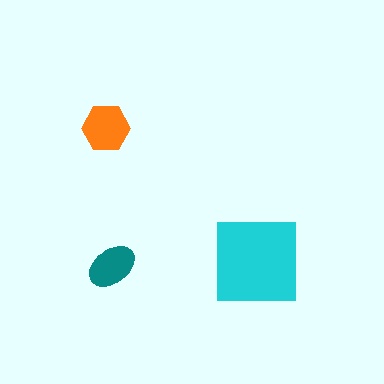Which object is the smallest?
The teal ellipse.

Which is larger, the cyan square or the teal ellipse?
The cyan square.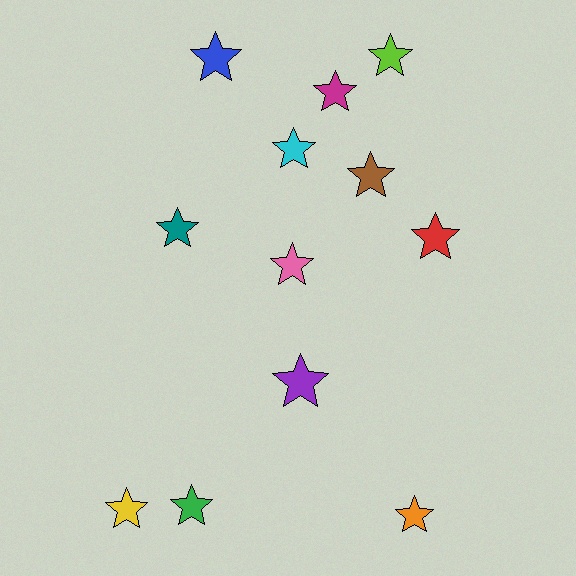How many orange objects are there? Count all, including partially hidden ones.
There is 1 orange object.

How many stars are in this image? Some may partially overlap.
There are 12 stars.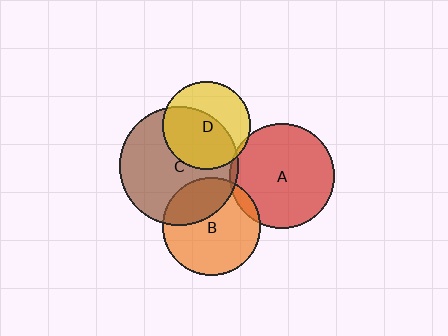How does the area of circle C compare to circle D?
Approximately 1.8 times.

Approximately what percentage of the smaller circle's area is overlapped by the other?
Approximately 5%.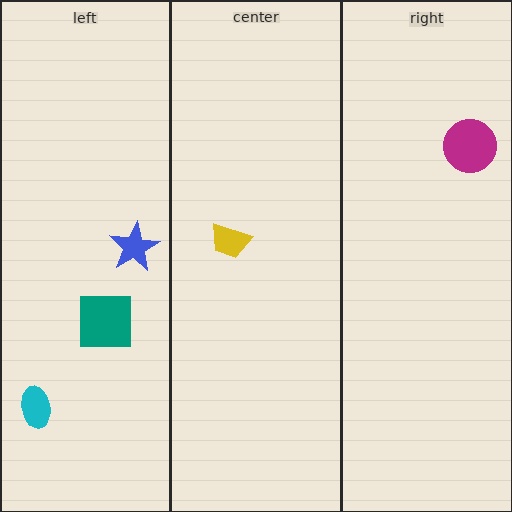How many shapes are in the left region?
3.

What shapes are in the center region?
The yellow trapezoid.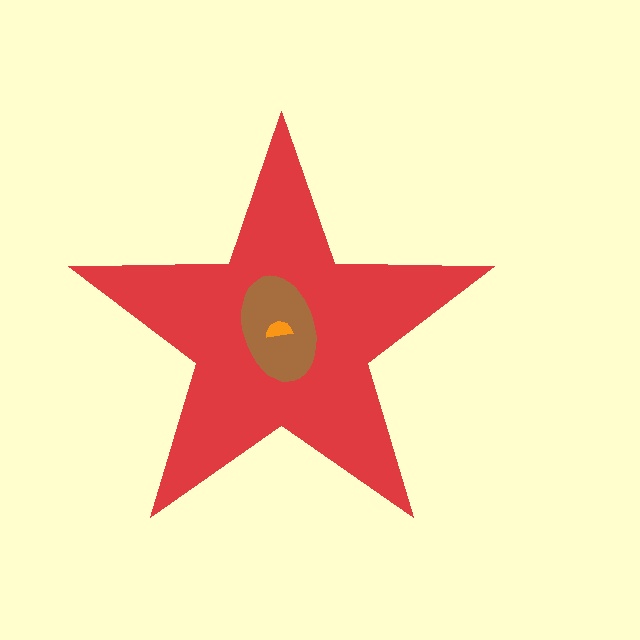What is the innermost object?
The orange semicircle.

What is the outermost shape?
The red star.